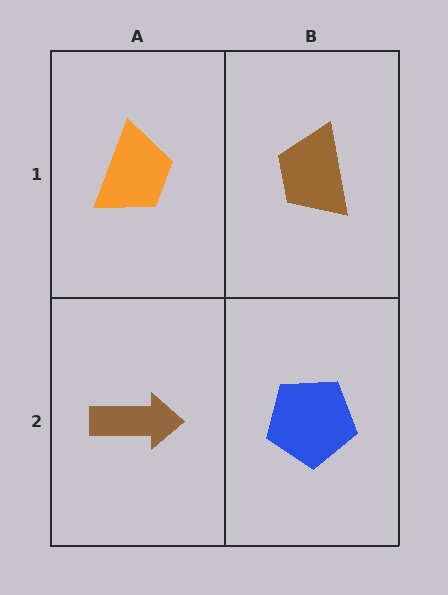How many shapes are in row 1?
2 shapes.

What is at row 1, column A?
An orange trapezoid.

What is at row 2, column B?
A blue pentagon.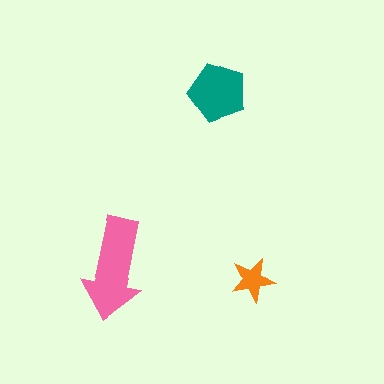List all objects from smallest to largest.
The orange star, the teal pentagon, the pink arrow.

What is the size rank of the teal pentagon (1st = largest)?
2nd.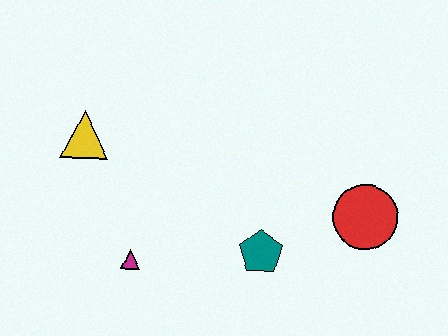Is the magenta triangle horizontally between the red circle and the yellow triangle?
Yes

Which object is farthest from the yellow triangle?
The red circle is farthest from the yellow triangle.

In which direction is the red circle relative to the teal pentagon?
The red circle is to the right of the teal pentagon.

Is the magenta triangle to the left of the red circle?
Yes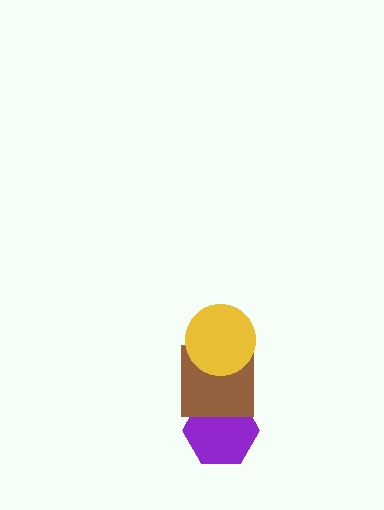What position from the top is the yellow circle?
The yellow circle is 1st from the top.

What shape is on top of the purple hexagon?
The brown square is on top of the purple hexagon.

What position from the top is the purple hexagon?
The purple hexagon is 3rd from the top.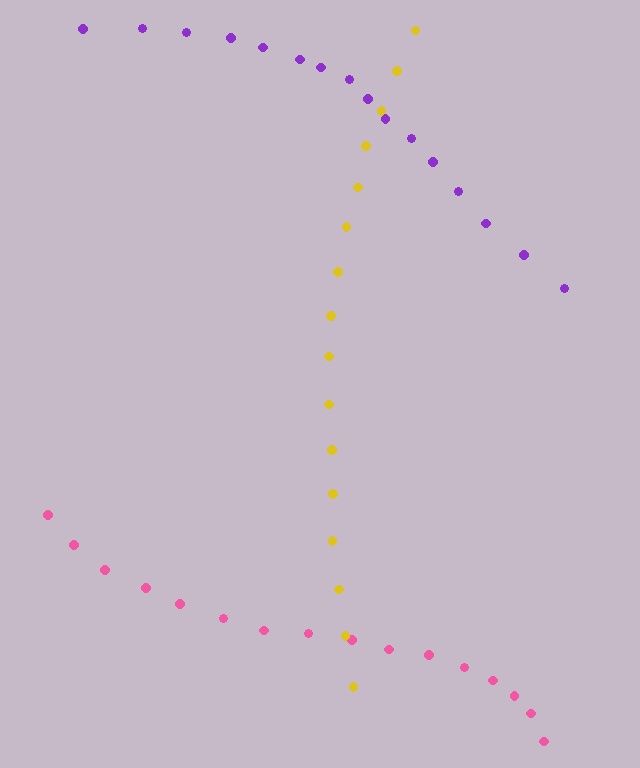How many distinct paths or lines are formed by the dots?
There are 3 distinct paths.